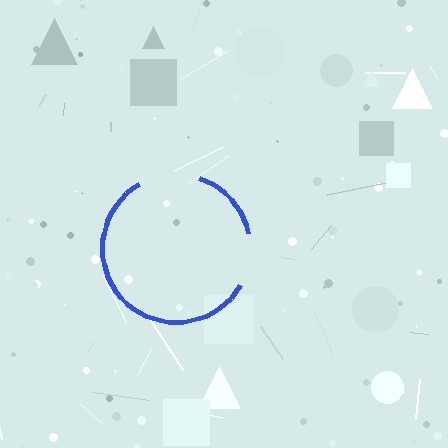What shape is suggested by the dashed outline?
The dashed outline suggests a circle.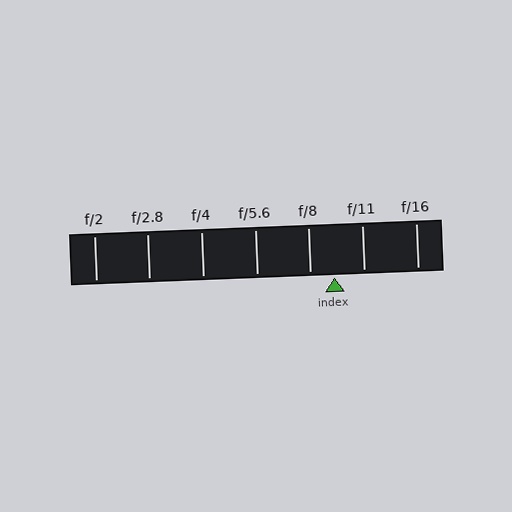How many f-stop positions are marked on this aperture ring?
There are 7 f-stop positions marked.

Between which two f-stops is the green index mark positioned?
The index mark is between f/8 and f/11.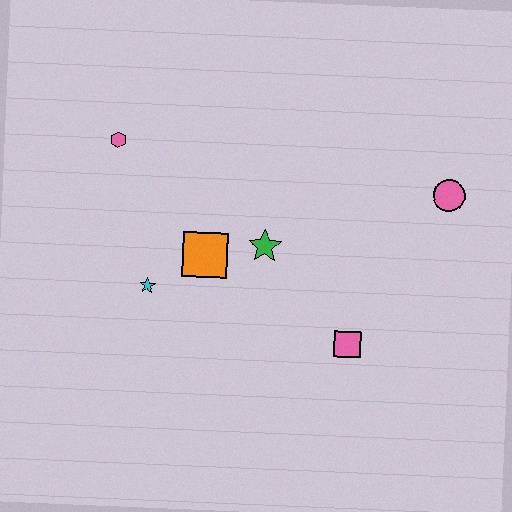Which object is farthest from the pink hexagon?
The pink circle is farthest from the pink hexagon.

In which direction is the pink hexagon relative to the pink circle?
The pink hexagon is to the left of the pink circle.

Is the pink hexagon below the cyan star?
No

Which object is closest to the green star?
The orange square is closest to the green star.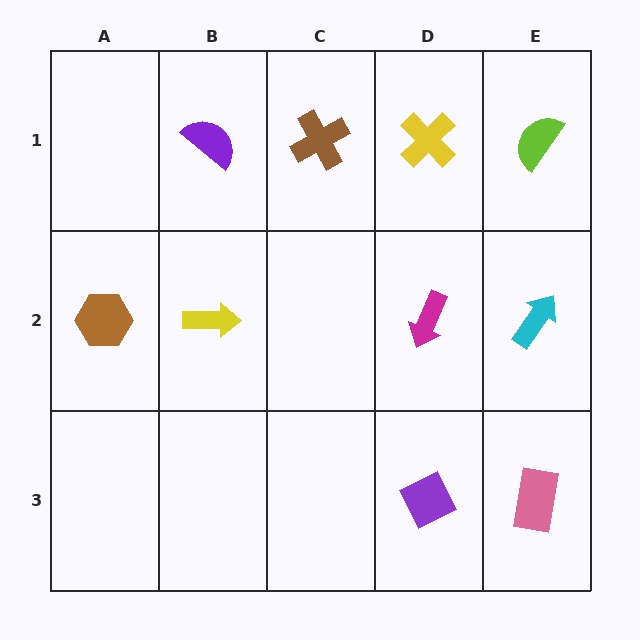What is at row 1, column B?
A purple semicircle.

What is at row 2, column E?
A cyan arrow.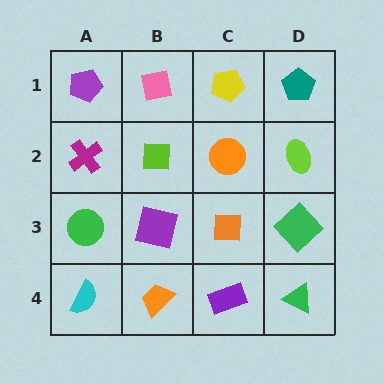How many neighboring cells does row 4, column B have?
3.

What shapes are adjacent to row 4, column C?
An orange square (row 3, column C), an orange trapezoid (row 4, column B), a green triangle (row 4, column D).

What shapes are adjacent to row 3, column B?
A lime square (row 2, column B), an orange trapezoid (row 4, column B), a green circle (row 3, column A), an orange square (row 3, column C).